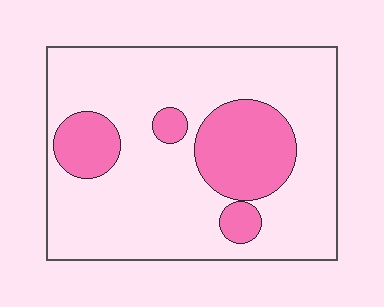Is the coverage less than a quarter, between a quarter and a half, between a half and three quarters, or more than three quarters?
Less than a quarter.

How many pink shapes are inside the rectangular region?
4.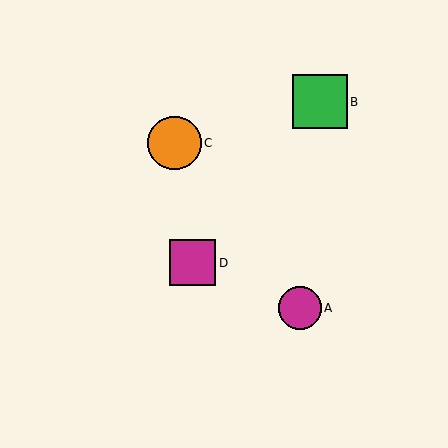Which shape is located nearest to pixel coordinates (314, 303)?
The magenta circle (labeled A) at (300, 308) is nearest to that location.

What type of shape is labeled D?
Shape D is a magenta square.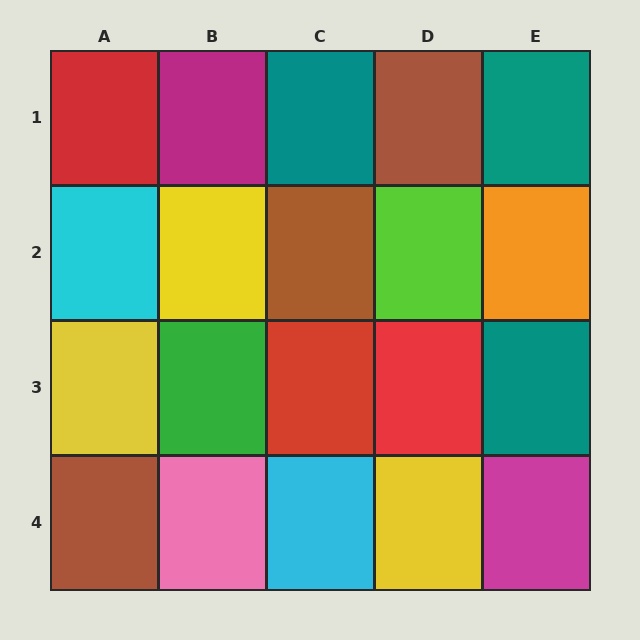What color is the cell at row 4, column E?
Magenta.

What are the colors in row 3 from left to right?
Yellow, green, red, red, teal.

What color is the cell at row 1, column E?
Teal.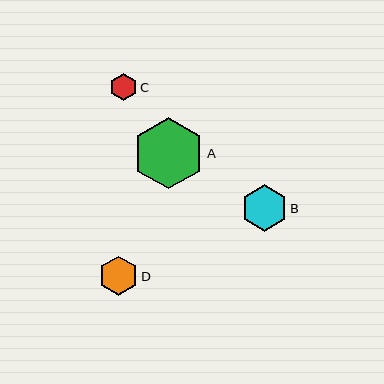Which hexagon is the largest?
Hexagon A is the largest with a size of approximately 71 pixels.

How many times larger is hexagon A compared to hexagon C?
Hexagon A is approximately 2.6 times the size of hexagon C.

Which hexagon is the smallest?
Hexagon C is the smallest with a size of approximately 27 pixels.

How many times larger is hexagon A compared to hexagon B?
Hexagon A is approximately 1.5 times the size of hexagon B.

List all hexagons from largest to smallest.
From largest to smallest: A, B, D, C.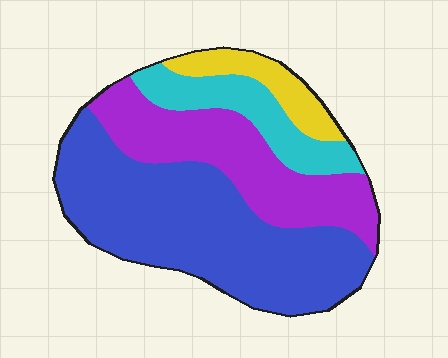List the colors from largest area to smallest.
From largest to smallest: blue, purple, cyan, yellow.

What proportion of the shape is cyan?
Cyan covers about 15% of the shape.